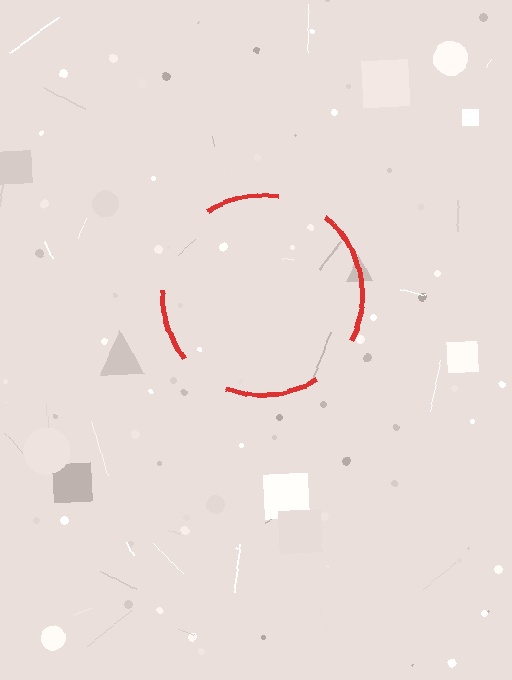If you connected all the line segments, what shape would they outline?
They would outline a circle.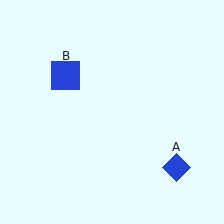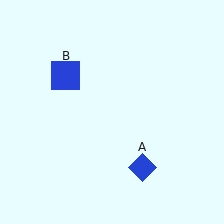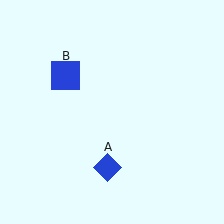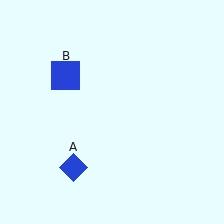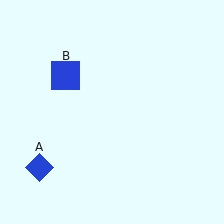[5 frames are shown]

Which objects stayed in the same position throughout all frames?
Blue square (object B) remained stationary.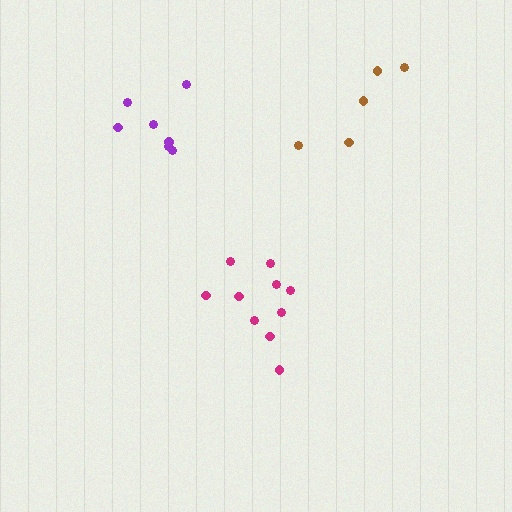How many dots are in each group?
Group 1: 10 dots, Group 2: 5 dots, Group 3: 7 dots (22 total).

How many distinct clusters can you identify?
There are 3 distinct clusters.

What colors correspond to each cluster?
The clusters are colored: magenta, brown, purple.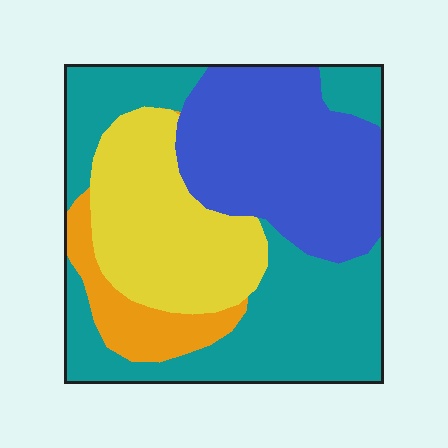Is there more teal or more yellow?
Teal.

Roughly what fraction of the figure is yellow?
Yellow takes up about one quarter (1/4) of the figure.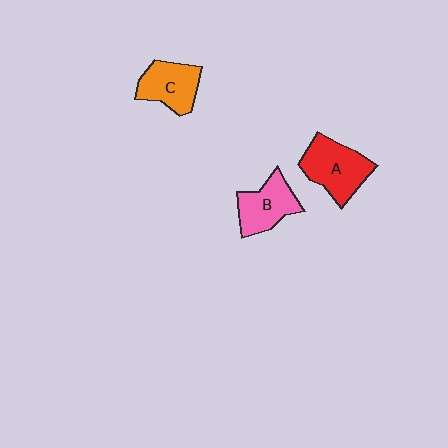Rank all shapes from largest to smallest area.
From largest to smallest: A (red), B (pink), C (orange).